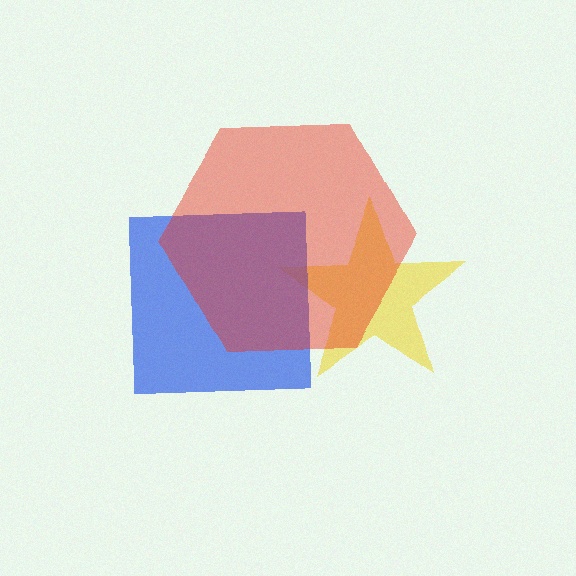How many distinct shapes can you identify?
There are 3 distinct shapes: a yellow star, a blue square, a red hexagon.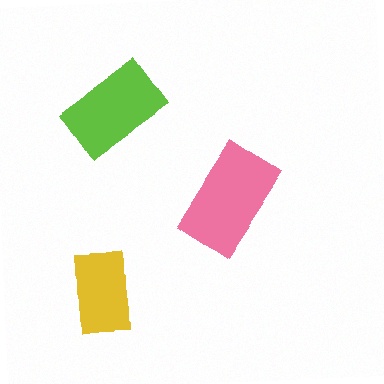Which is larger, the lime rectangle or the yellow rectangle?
The lime one.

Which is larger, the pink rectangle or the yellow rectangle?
The pink one.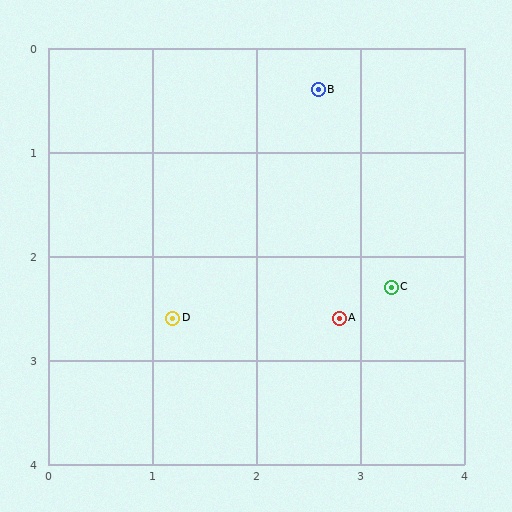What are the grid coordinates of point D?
Point D is at approximately (1.2, 2.6).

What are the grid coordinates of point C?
Point C is at approximately (3.3, 2.3).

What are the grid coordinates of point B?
Point B is at approximately (2.6, 0.4).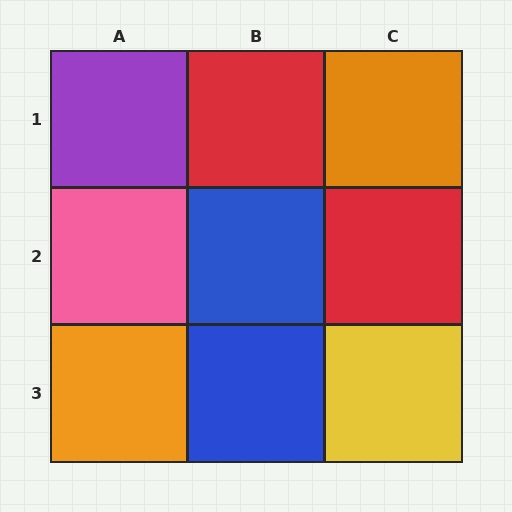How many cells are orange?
2 cells are orange.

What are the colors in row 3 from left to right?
Orange, blue, yellow.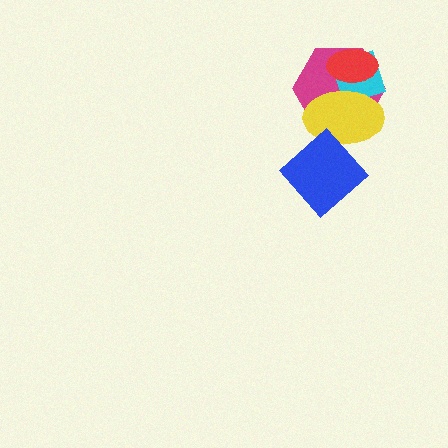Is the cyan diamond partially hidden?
Yes, it is partially covered by another shape.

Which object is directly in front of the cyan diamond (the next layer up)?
The yellow ellipse is directly in front of the cyan diamond.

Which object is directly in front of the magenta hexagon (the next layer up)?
The cyan diamond is directly in front of the magenta hexagon.